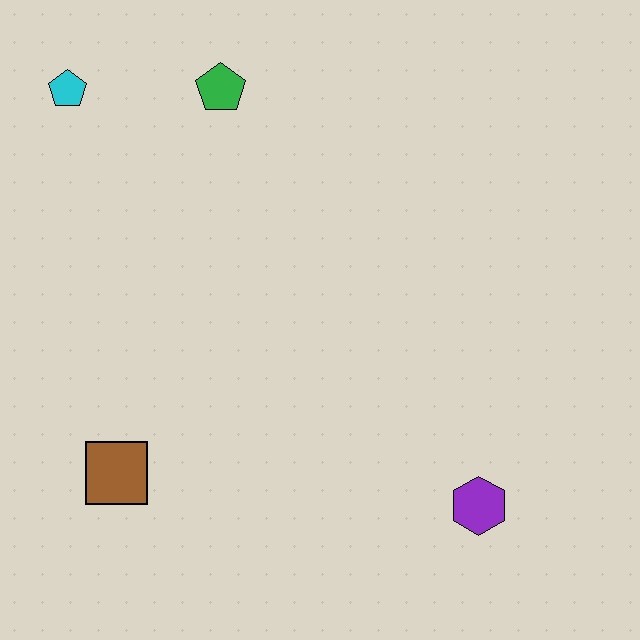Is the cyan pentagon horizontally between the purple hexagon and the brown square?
No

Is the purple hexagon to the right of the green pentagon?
Yes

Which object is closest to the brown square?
The purple hexagon is closest to the brown square.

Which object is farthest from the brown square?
The green pentagon is farthest from the brown square.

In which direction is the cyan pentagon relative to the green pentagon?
The cyan pentagon is to the left of the green pentagon.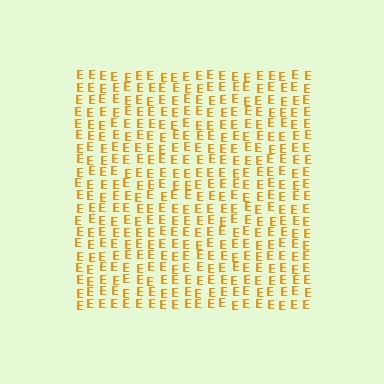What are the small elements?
The small elements are letter E's.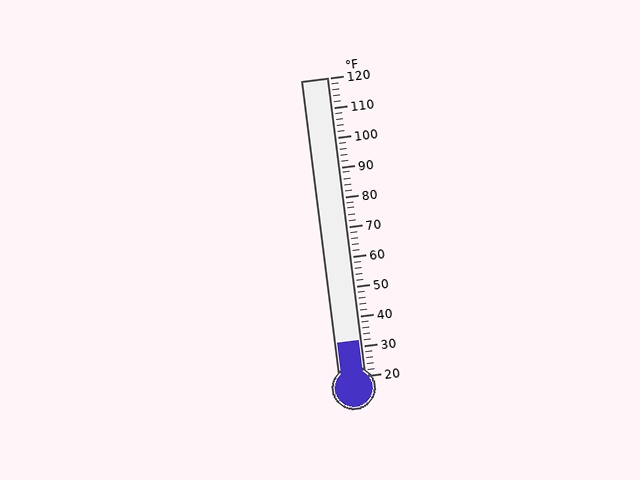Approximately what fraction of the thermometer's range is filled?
The thermometer is filled to approximately 10% of its range.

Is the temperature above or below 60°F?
The temperature is below 60°F.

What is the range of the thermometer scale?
The thermometer scale ranges from 20°F to 120°F.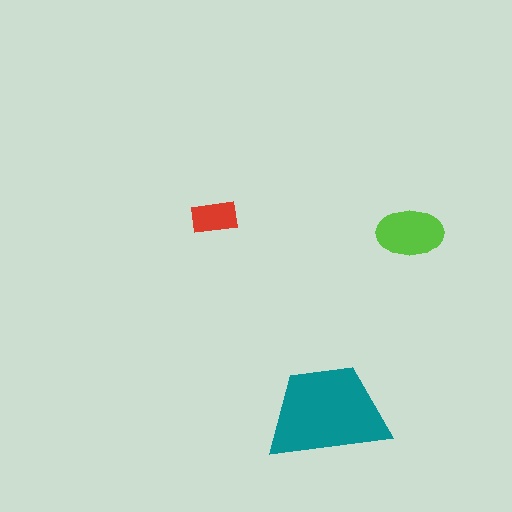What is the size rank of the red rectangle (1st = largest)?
3rd.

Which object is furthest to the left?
The red rectangle is leftmost.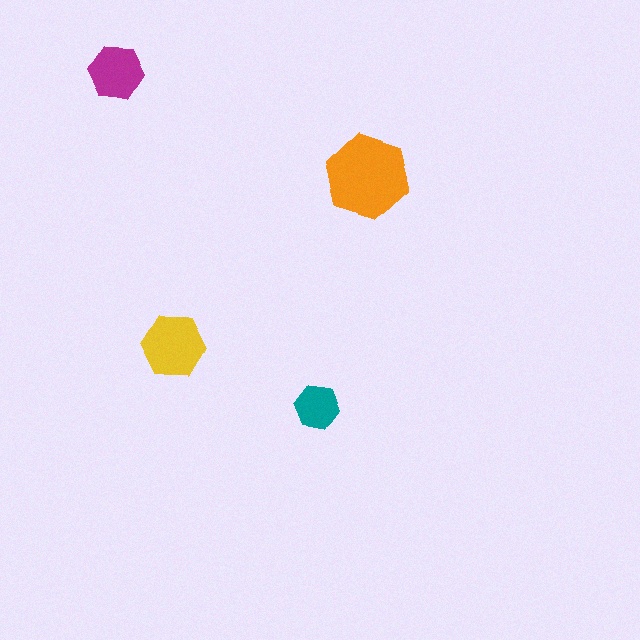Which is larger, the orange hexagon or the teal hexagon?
The orange one.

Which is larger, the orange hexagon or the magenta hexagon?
The orange one.